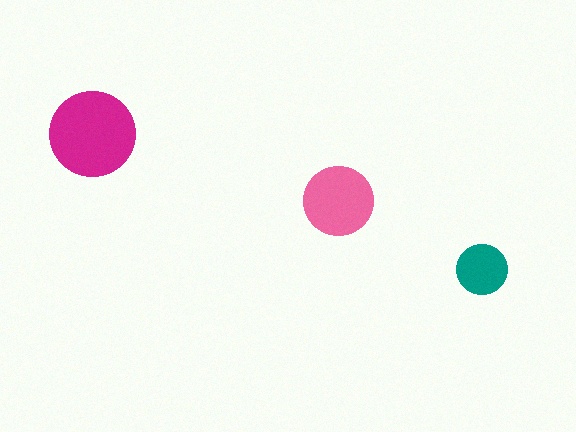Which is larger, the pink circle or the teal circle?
The pink one.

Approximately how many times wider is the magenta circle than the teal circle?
About 1.5 times wider.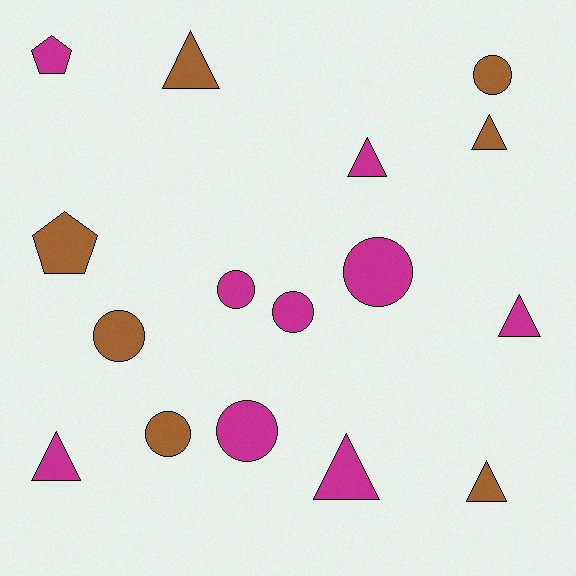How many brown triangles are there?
There are 3 brown triangles.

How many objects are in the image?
There are 16 objects.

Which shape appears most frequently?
Circle, with 7 objects.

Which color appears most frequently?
Magenta, with 9 objects.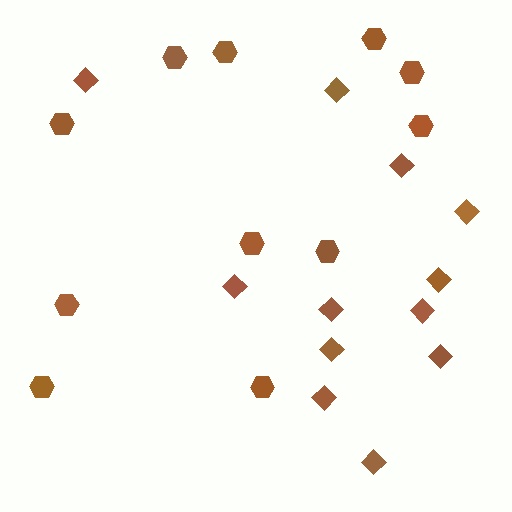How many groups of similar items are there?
There are 2 groups: one group of hexagons (11) and one group of diamonds (12).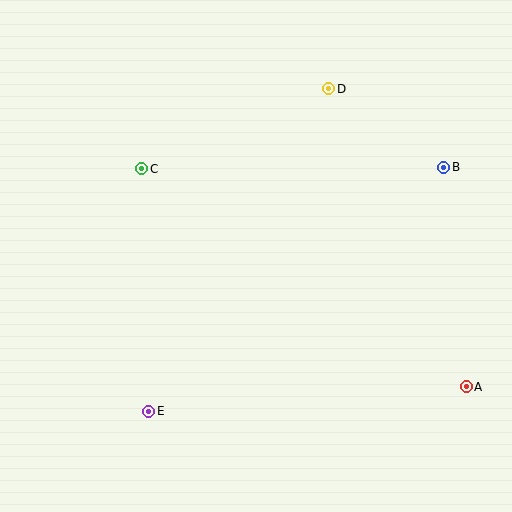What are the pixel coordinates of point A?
Point A is at (466, 387).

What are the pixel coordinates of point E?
Point E is at (149, 411).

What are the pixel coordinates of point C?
Point C is at (141, 169).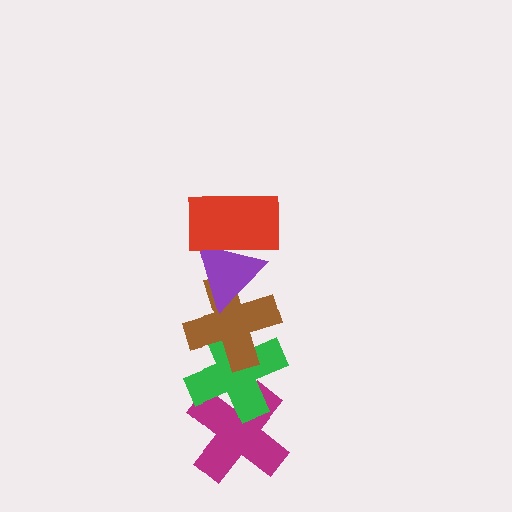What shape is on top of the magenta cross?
The green cross is on top of the magenta cross.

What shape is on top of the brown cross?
The purple triangle is on top of the brown cross.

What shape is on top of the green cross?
The brown cross is on top of the green cross.